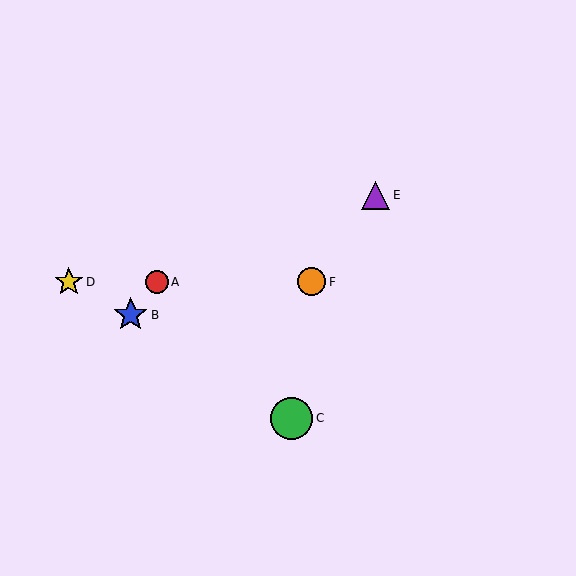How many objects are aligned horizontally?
3 objects (A, D, F) are aligned horizontally.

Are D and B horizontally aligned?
No, D is at y≈282 and B is at y≈315.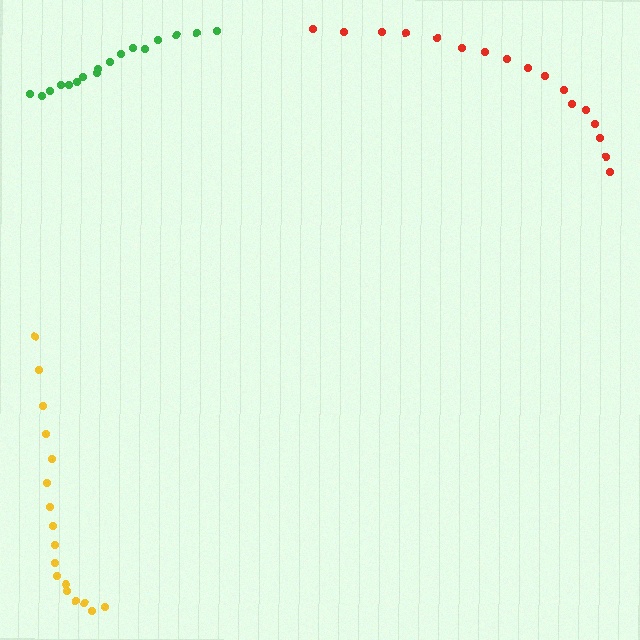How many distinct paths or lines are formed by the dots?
There are 3 distinct paths.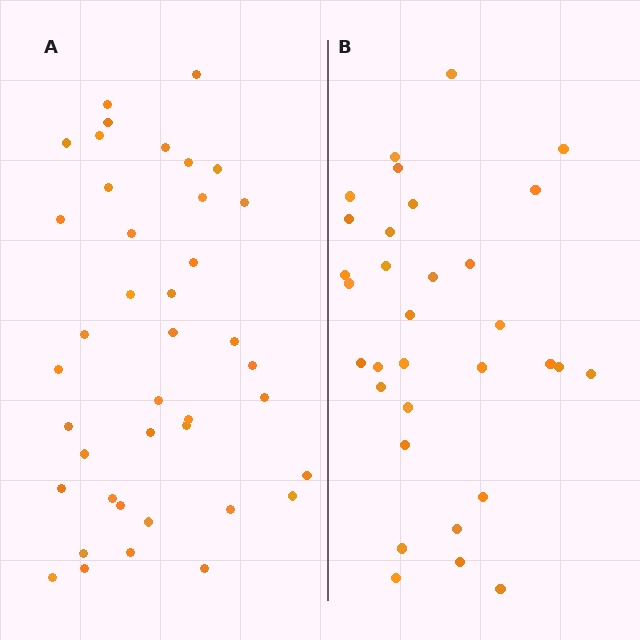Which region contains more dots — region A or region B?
Region A (the left region) has more dots.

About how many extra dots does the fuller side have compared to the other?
Region A has roughly 8 or so more dots than region B.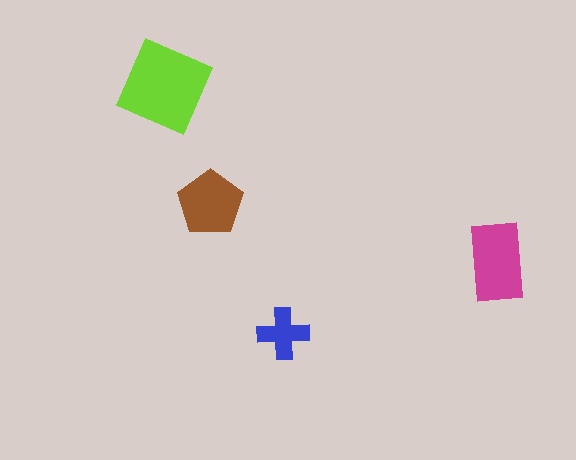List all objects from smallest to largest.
The blue cross, the brown pentagon, the magenta rectangle, the lime diamond.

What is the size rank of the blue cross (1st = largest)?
4th.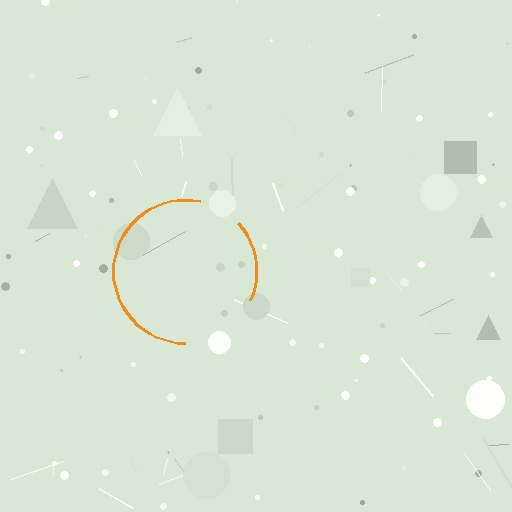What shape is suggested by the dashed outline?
The dashed outline suggests a circle.